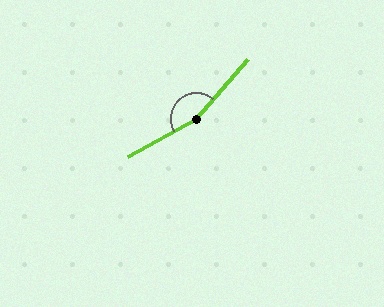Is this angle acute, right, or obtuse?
It is obtuse.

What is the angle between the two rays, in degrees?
Approximately 160 degrees.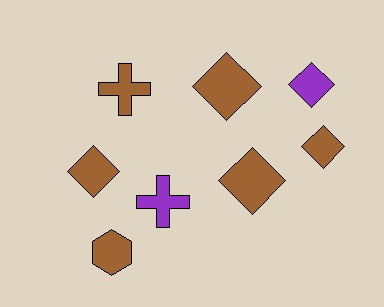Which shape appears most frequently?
Diamond, with 5 objects.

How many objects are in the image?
There are 8 objects.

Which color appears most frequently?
Brown, with 6 objects.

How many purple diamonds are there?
There is 1 purple diamond.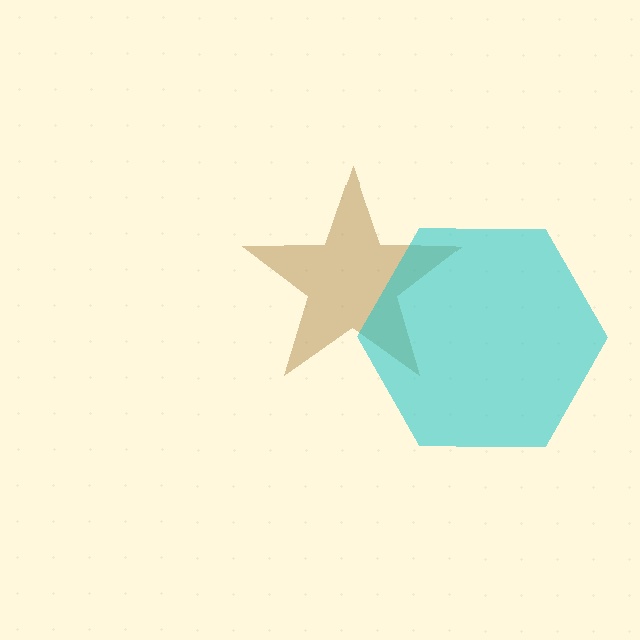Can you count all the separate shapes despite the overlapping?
Yes, there are 2 separate shapes.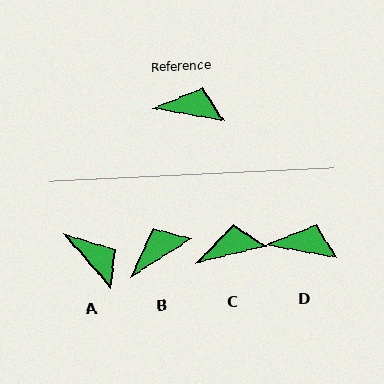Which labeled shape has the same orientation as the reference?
D.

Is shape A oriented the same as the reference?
No, it is off by about 38 degrees.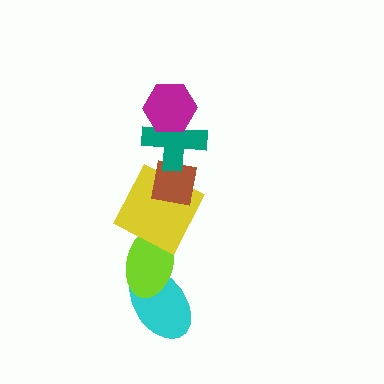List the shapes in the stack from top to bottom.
From top to bottom: the magenta hexagon, the teal cross, the brown square, the yellow square, the lime ellipse, the cyan ellipse.